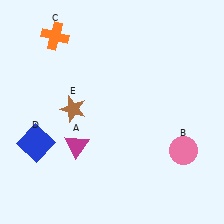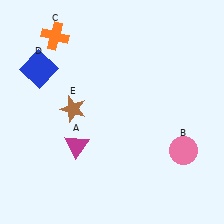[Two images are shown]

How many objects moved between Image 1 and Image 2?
1 object moved between the two images.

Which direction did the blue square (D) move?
The blue square (D) moved up.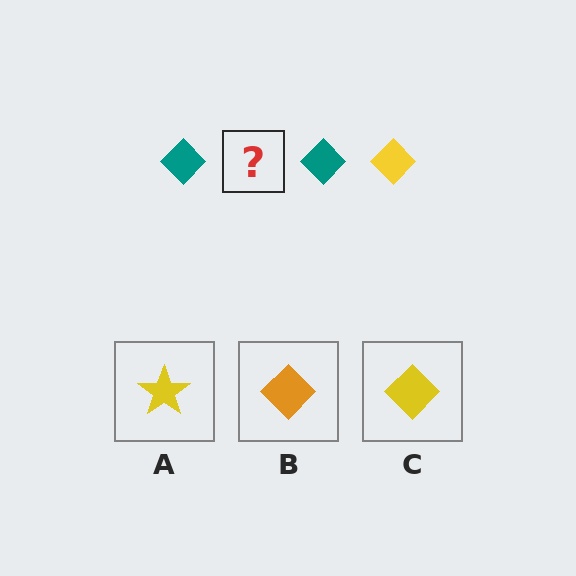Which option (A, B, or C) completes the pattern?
C.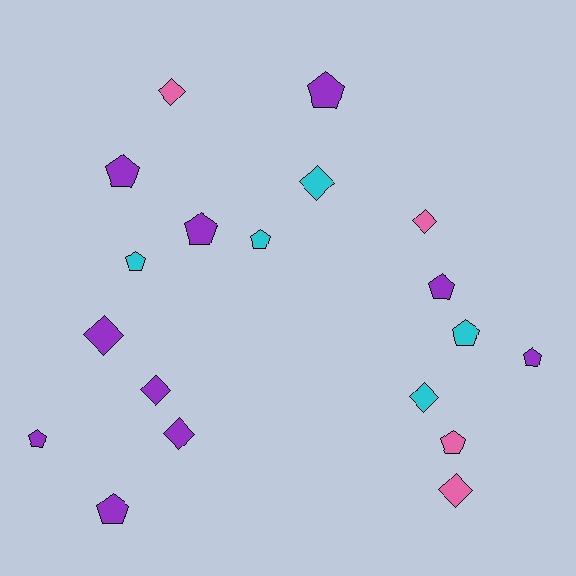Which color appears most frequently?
Purple, with 10 objects.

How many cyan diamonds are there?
There are 2 cyan diamonds.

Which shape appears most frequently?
Pentagon, with 11 objects.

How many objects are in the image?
There are 19 objects.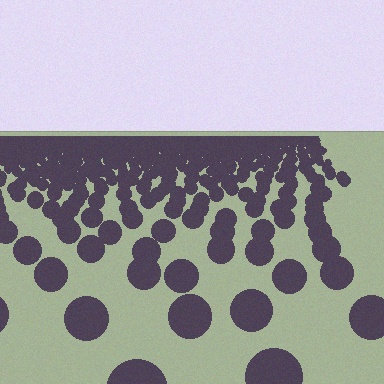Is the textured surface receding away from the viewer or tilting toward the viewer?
The surface is receding away from the viewer. Texture elements get smaller and denser toward the top.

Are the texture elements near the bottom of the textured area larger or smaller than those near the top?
Larger. Near the bottom, elements are closer to the viewer and appear at a bigger on-screen size.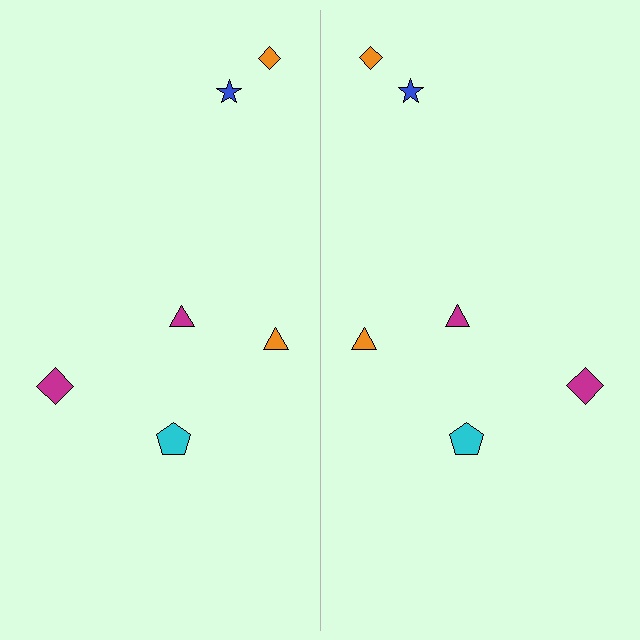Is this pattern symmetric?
Yes, this pattern has bilateral (reflection) symmetry.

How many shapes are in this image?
There are 12 shapes in this image.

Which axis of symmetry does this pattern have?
The pattern has a vertical axis of symmetry running through the center of the image.